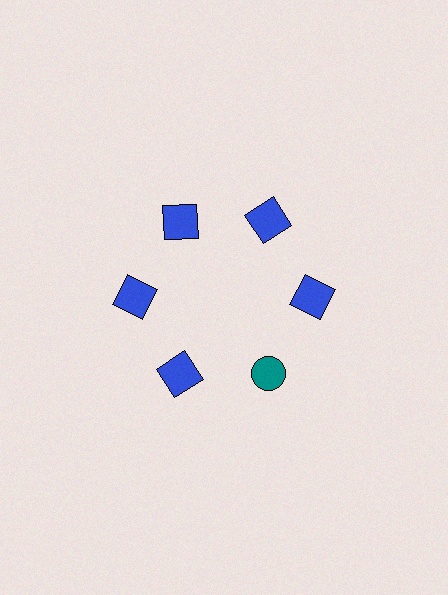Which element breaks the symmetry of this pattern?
The teal circle at roughly the 5 o'clock position breaks the symmetry. All other shapes are blue squares.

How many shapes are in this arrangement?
There are 6 shapes arranged in a ring pattern.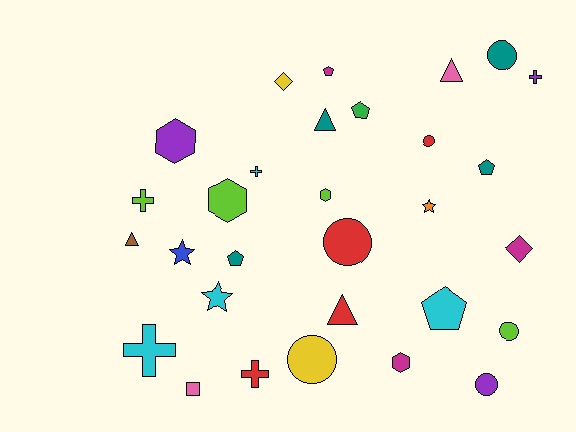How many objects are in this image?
There are 30 objects.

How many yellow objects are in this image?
There are 2 yellow objects.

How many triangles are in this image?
There are 4 triangles.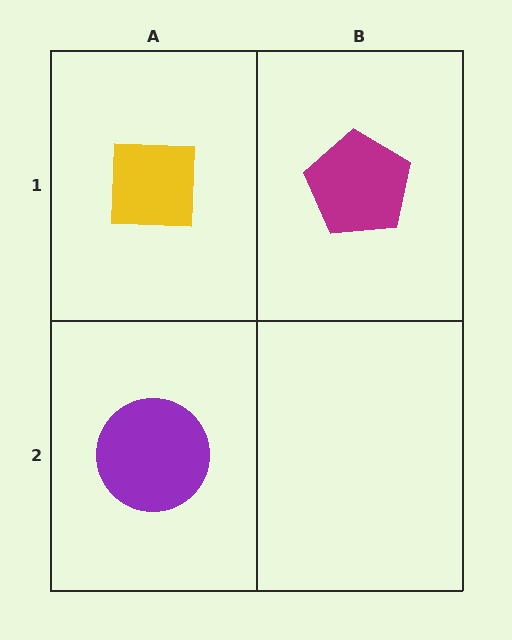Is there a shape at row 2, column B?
No, that cell is empty.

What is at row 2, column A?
A purple circle.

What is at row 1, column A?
A yellow square.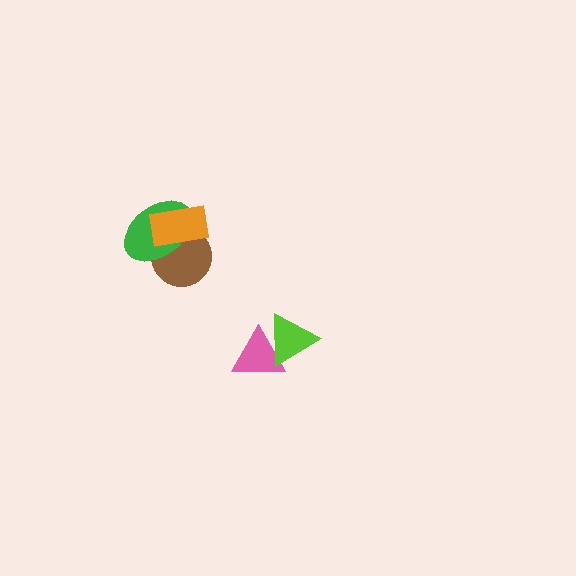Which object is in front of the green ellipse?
The orange rectangle is in front of the green ellipse.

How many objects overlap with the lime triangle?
1 object overlaps with the lime triangle.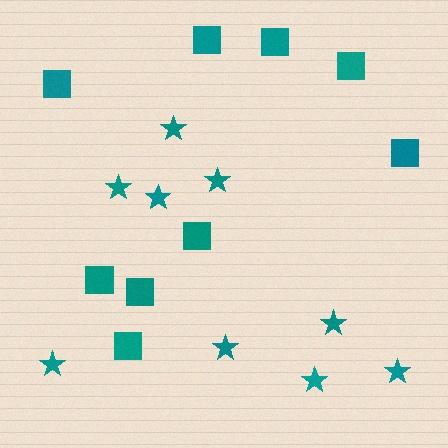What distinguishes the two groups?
There are 2 groups: one group of squares (9) and one group of stars (9).